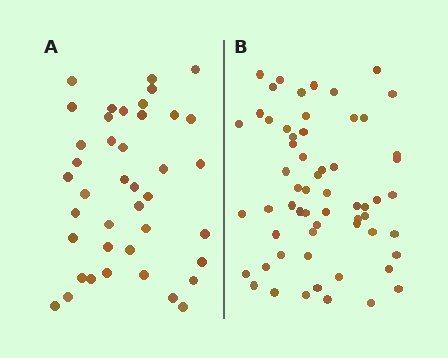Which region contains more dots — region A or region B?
Region B (the right region) has more dots.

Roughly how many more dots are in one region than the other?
Region B has approximately 20 more dots than region A.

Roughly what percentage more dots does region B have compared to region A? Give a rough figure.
About 45% more.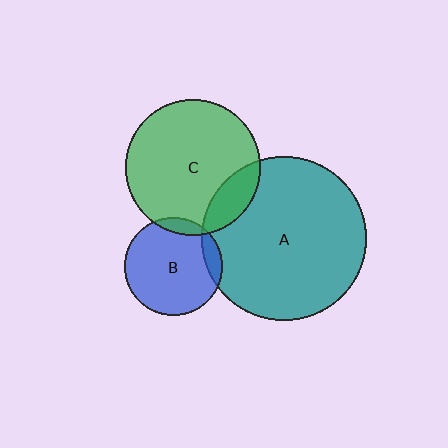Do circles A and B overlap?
Yes.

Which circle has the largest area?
Circle A (teal).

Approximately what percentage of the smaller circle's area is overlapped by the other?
Approximately 10%.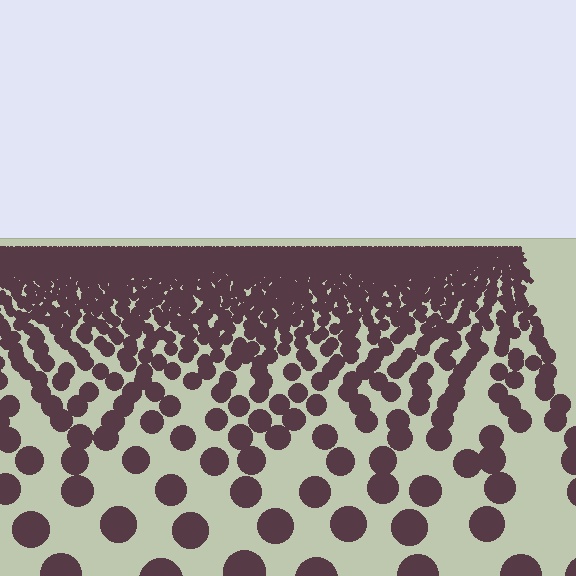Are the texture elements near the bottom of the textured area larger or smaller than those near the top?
Larger. Near the bottom, elements are closer to the viewer and appear at a bigger on-screen size.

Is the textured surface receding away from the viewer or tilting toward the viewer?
The surface is receding away from the viewer. Texture elements get smaller and denser toward the top.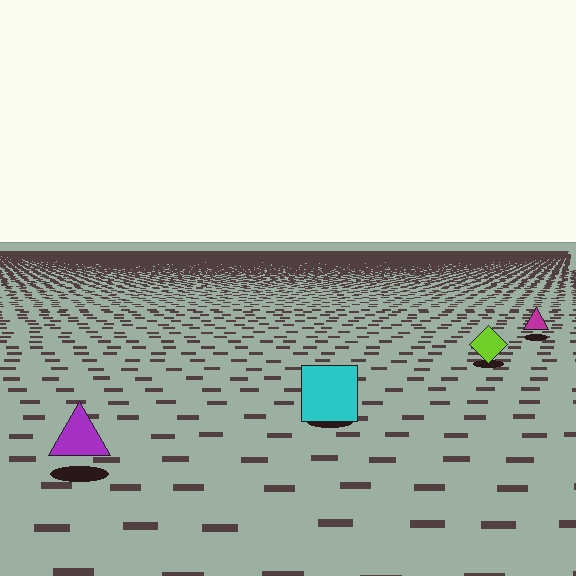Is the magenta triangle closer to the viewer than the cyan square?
No. The cyan square is closer — you can tell from the texture gradient: the ground texture is coarser near it.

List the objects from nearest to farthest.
From nearest to farthest: the purple triangle, the cyan square, the lime diamond, the magenta triangle.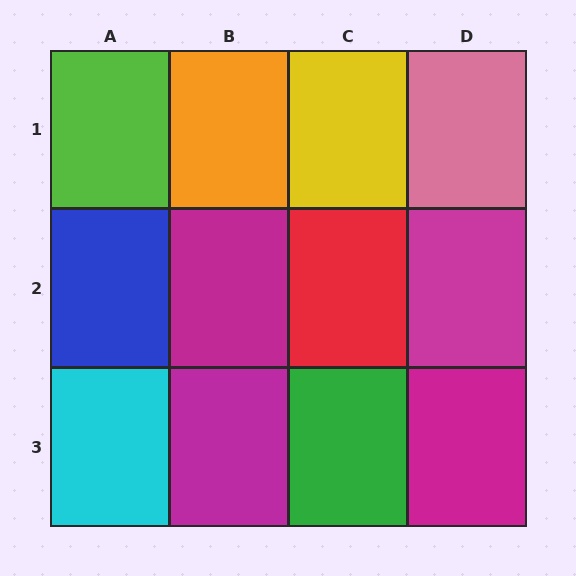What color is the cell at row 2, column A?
Blue.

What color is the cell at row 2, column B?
Magenta.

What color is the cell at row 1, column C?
Yellow.